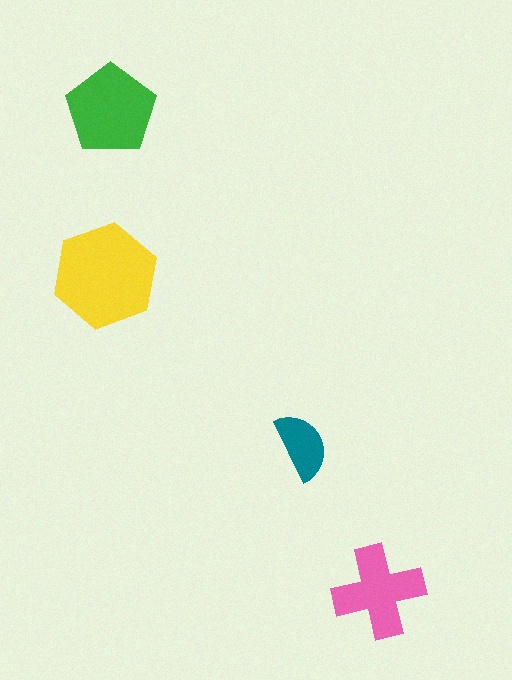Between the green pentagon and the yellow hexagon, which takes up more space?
The yellow hexagon.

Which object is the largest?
The yellow hexagon.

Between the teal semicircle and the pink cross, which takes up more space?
The pink cross.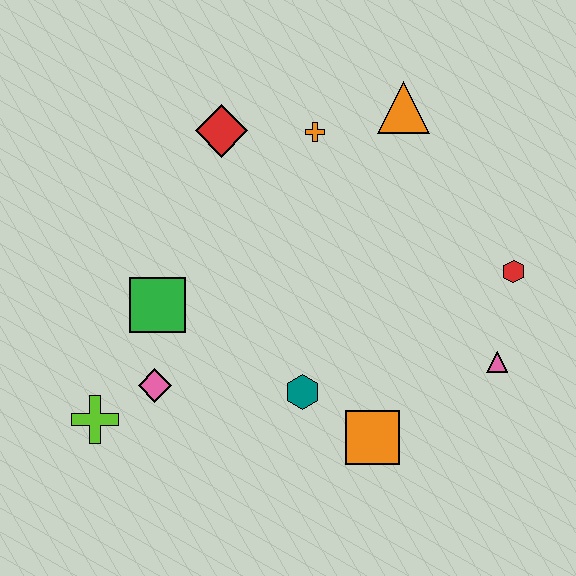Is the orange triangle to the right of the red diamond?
Yes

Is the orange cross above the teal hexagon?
Yes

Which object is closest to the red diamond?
The orange cross is closest to the red diamond.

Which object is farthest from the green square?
The red hexagon is farthest from the green square.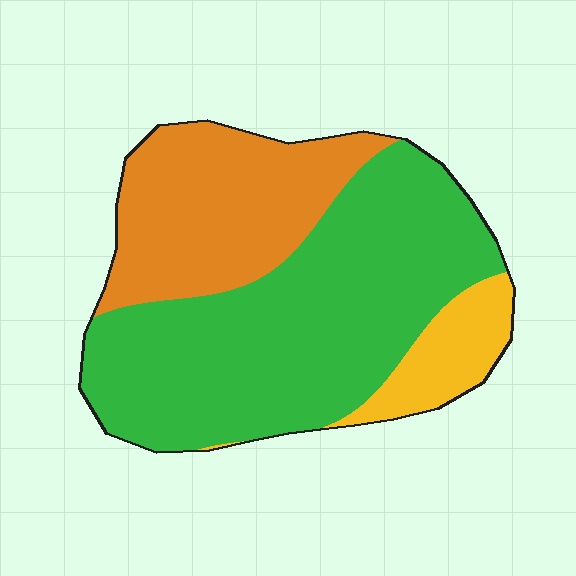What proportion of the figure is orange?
Orange takes up about one third (1/3) of the figure.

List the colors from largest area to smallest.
From largest to smallest: green, orange, yellow.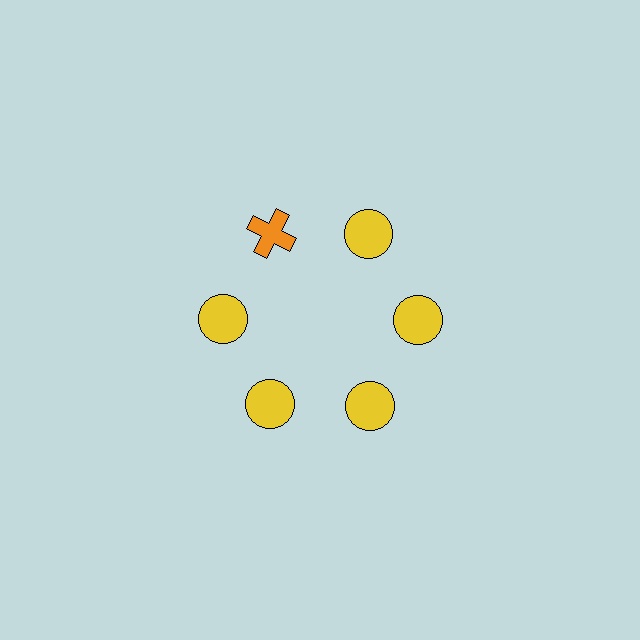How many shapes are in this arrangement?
There are 6 shapes arranged in a ring pattern.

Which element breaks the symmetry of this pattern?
The orange cross at roughly the 11 o'clock position breaks the symmetry. All other shapes are yellow circles.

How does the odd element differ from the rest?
It differs in both color (orange instead of yellow) and shape (cross instead of circle).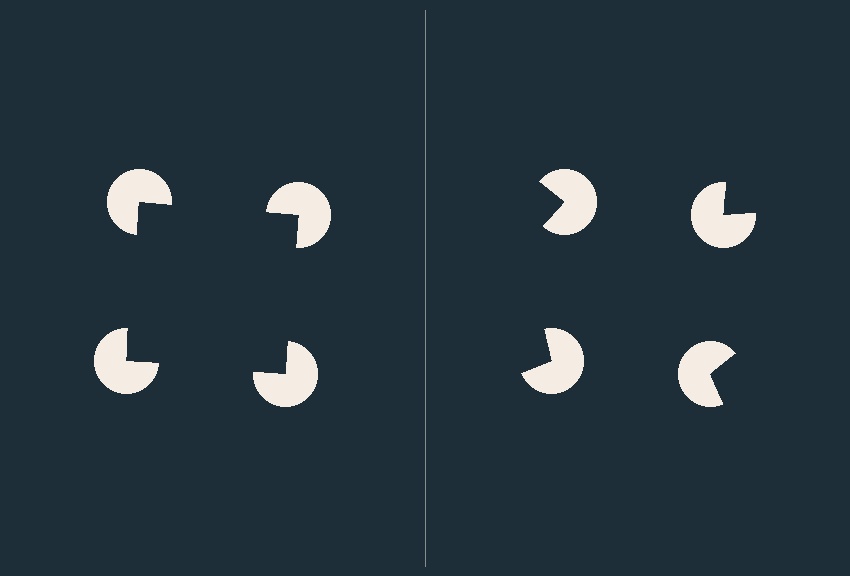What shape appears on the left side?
An illusory square.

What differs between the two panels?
The pac-man discs are positioned identically on both sides; only the wedge orientations differ. On the left they align to a square; on the right they are misaligned.